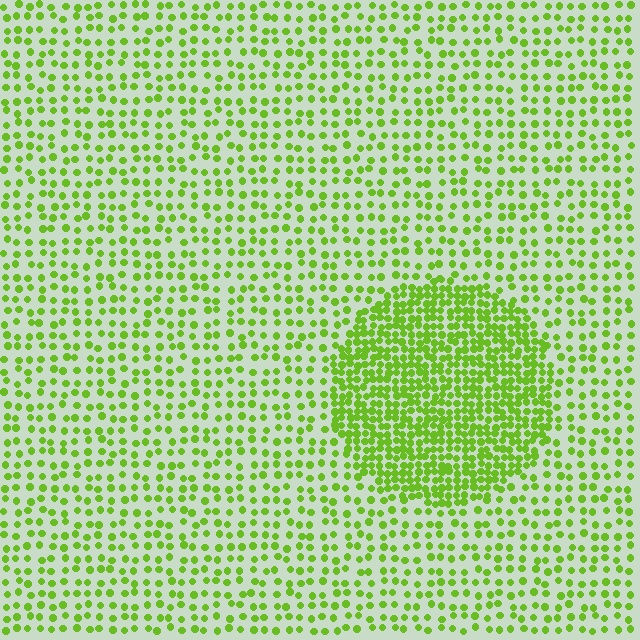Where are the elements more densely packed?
The elements are more densely packed inside the circle boundary.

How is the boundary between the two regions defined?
The boundary is defined by a change in element density (approximately 2.3x ratio). All elements are the same color, size, and shape.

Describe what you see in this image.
The image contains small lime elements arranged at two different densities. A circle-shaped region is visible where the elements are more densely packed than the surrounding area.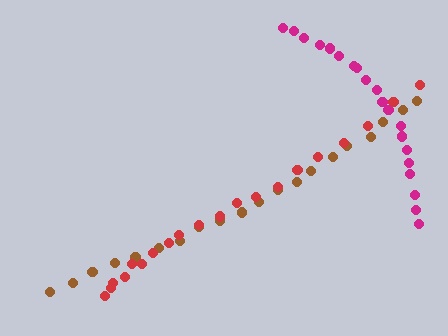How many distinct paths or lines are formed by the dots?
There are 3 distinct paths.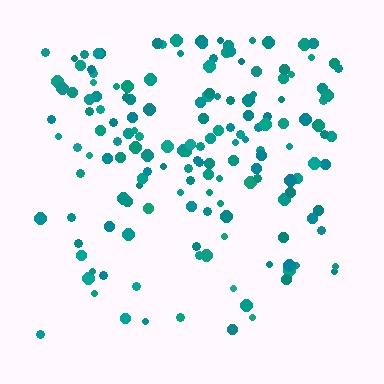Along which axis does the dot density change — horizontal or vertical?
Vertical.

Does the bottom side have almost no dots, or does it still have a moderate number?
Still a moderate number, just noticeably fewer than the top.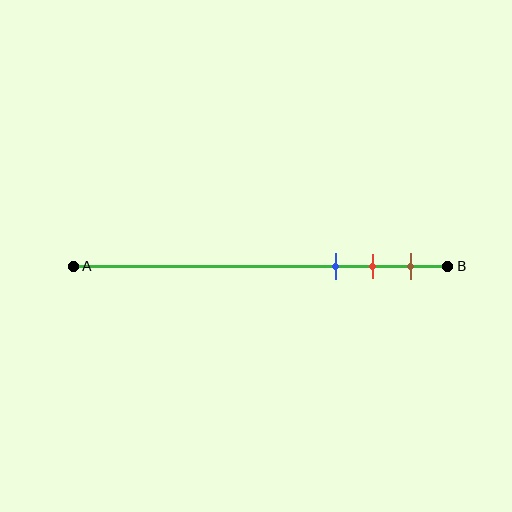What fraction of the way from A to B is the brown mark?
The brown mark is approximately 90% (0.9) of the way from A to B.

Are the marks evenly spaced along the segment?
Yes, the marks are approximately evenly spaced.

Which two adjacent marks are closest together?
The red and brown marks are the closest adjacent pair.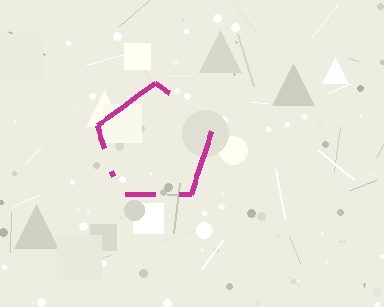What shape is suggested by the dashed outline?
The dashed outline suggests a pentagon.